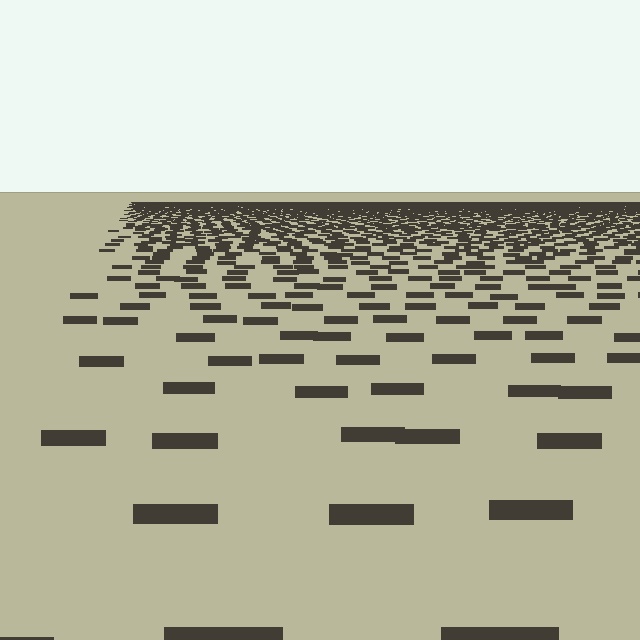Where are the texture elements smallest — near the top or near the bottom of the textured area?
Near the top.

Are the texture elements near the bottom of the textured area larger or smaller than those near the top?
Larger. Near the bottom, elements are closer to the viewer and appear at a bigger on-screen size.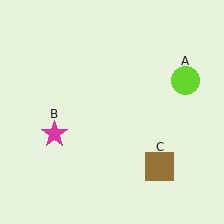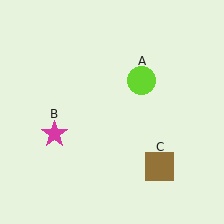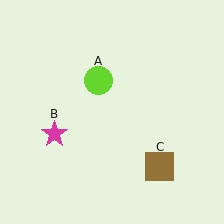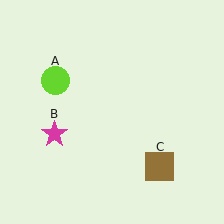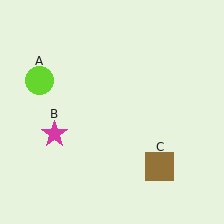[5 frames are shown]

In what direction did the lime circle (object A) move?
The lime circle (object A) moved left.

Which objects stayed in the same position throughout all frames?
Magenta star (object B) and brown square (object C) remained stationary.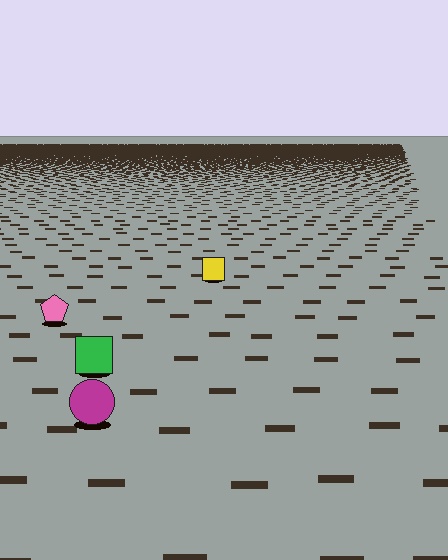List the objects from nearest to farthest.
From nearest to farthest: the magenta circle, the green square, the pink pentagon, the yellow square.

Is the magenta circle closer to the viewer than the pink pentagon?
Yes. The magenta circle is closer — you can tell from the texture gradient: the ground texture is coarser near it.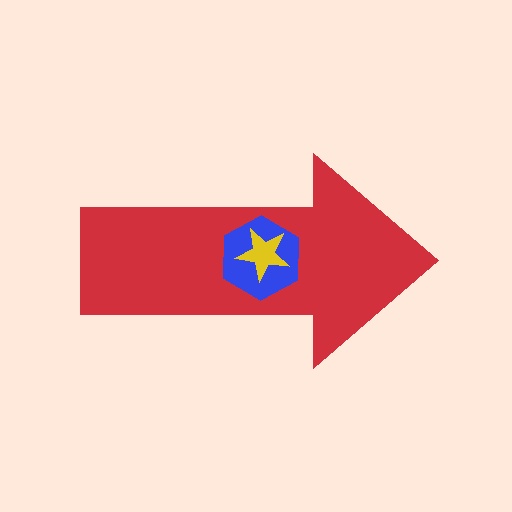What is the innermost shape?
The yellow star.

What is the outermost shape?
The red arrow.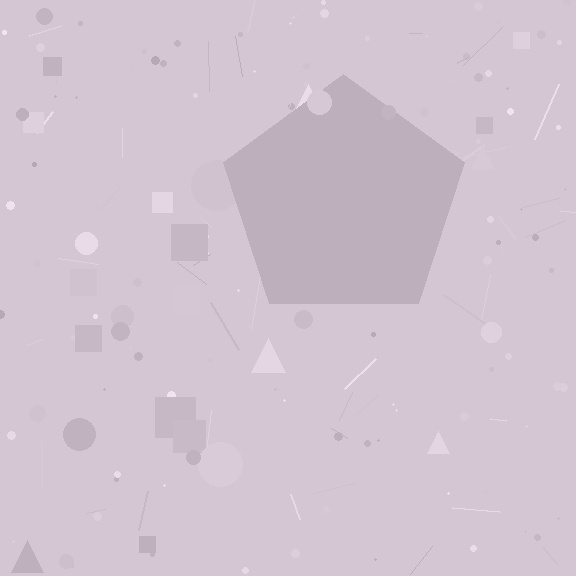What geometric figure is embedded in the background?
A pentagon is embedded in the background.